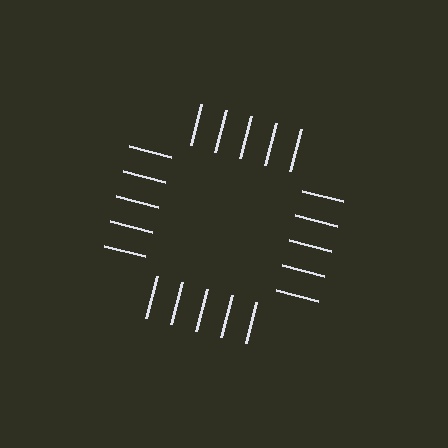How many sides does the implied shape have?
4 sides — the line-ends trace a square.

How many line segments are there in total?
20 — 5 along each of the 4 edges.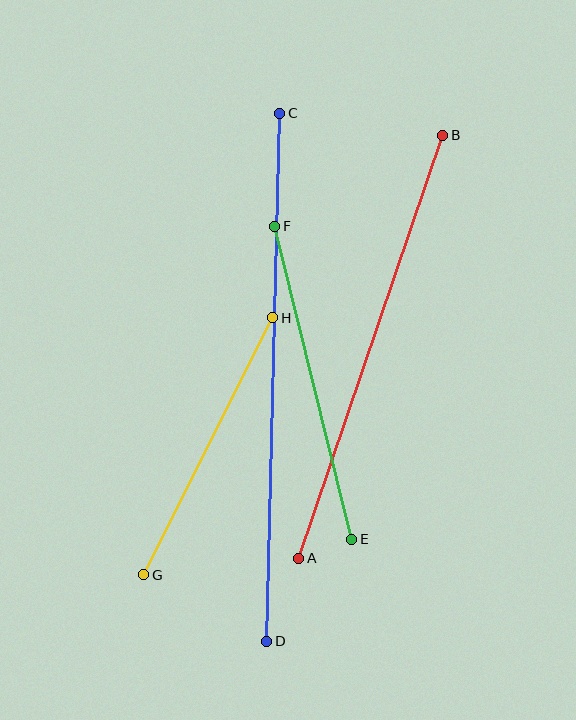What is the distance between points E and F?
The distance is approximately 322 pixels.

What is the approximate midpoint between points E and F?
The midpoint is at approximately (313, 383) pixels.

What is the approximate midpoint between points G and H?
The midpoint is at approximately (208, 446) pixels.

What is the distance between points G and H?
The distance is approximately 288 pixels.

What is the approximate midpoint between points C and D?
The midpoint is at approximately (273, 377) pixels.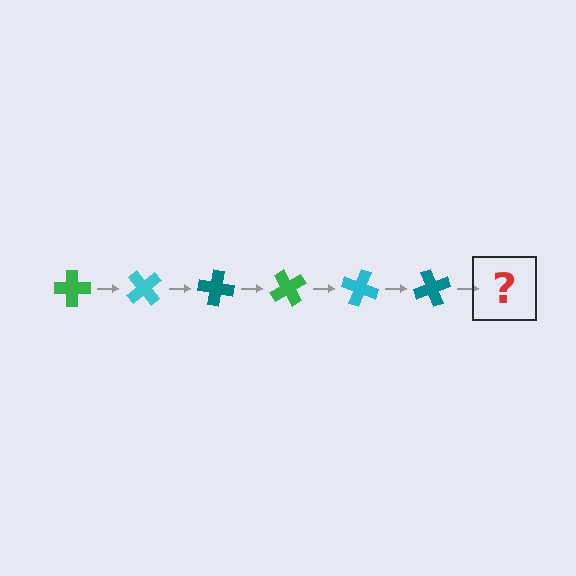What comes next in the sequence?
The next element should be a green cross, rotated 300 degrees from the start.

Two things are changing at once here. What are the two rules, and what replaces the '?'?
The two rules are that it rotates 50 degrees each step and the color cycles through green, cyan, and teal. The '?' should be a green cross, rotated 300 degrees from the start.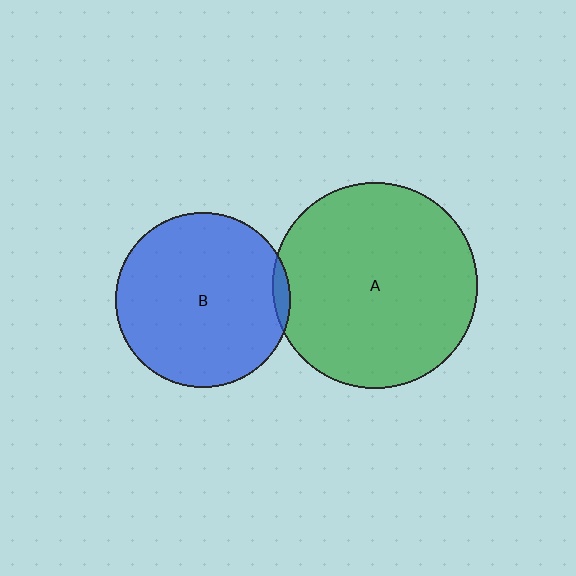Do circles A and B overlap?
Yes.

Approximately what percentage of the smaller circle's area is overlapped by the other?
Approximately 5%.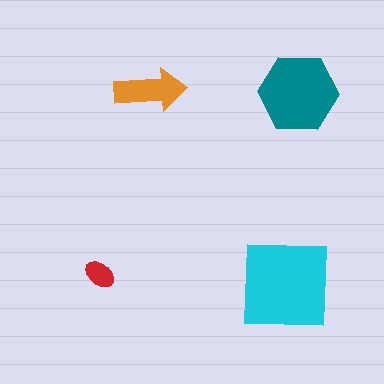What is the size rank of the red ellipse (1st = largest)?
4th.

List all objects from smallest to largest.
The red ellipse, the orange arrow, the teal hexagon, the cyan square.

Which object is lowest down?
The cyan square is bottommost.